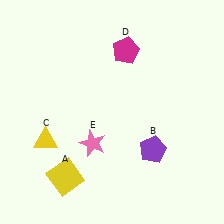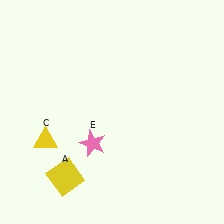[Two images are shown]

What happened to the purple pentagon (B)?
The purple pentagon (B) was removed in Image 2. It was in the bottom-right area of Image 1.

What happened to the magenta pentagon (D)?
The magenta pentagon (D) was removed in Image 2. It was in the top-right area of Image 1.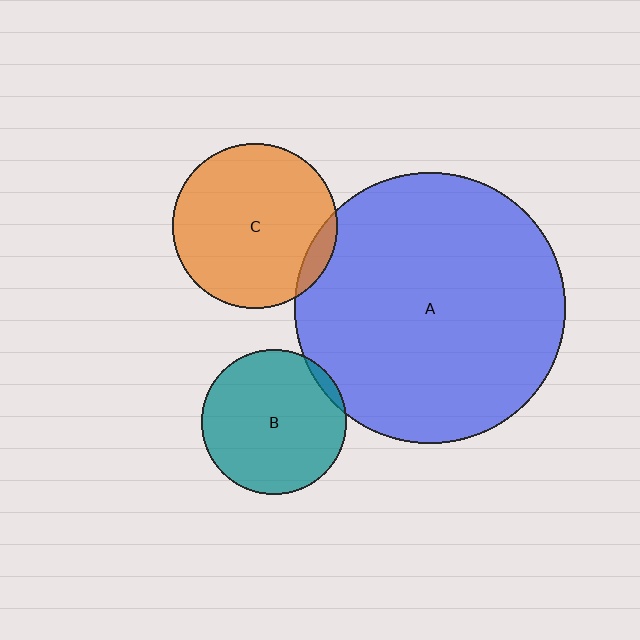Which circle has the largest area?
Circle A (blue).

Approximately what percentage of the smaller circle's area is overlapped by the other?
Approximately 10%.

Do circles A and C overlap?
Yes.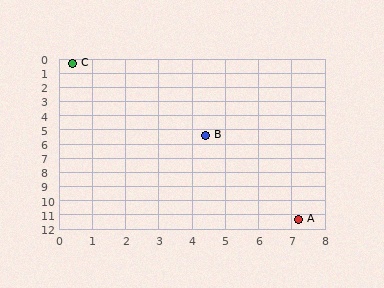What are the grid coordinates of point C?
Point C is at approximately (0.4, 0.3).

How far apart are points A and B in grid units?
Points A and B are about 6.5 grid units apart.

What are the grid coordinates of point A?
Point A is at approximately (7.2, 11.3).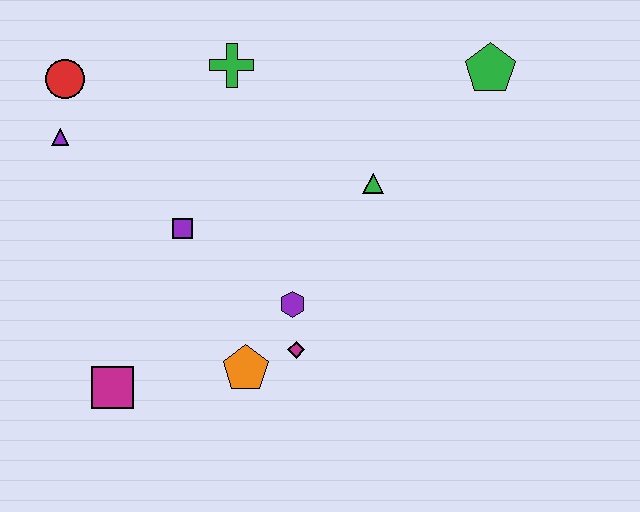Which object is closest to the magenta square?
The orange pentagon is closest to the magenta square.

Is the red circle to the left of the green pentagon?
Yes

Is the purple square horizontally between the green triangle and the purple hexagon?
No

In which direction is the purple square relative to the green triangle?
The purple square is to the left of the green triangle.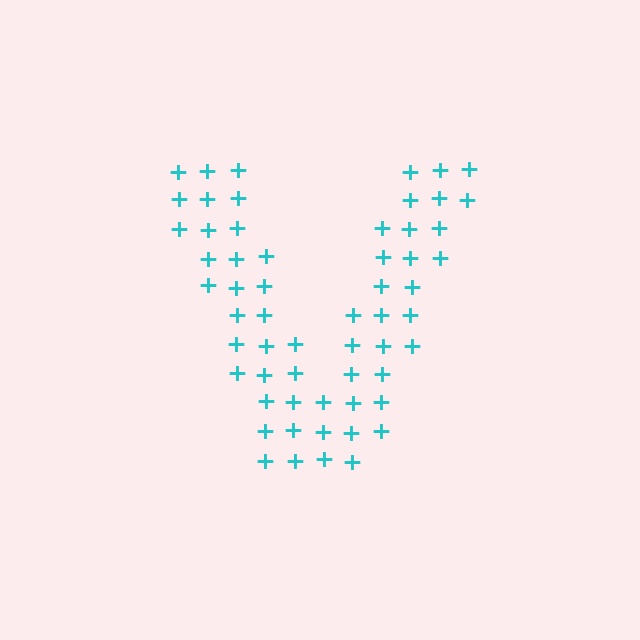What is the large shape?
The large shape is the letter V.